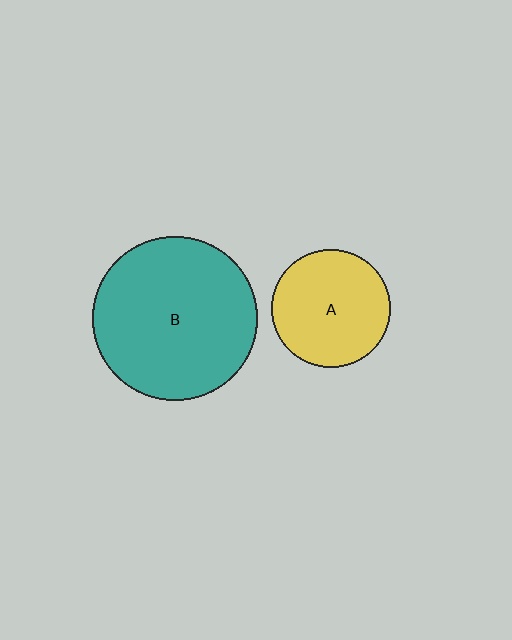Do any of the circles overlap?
No, none of the circles overlap.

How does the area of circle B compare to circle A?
Approximately 1.9 times.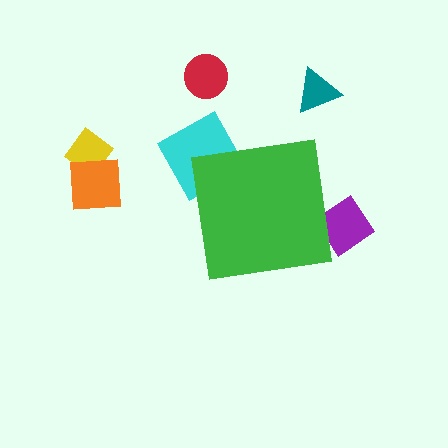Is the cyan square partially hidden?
Yes, the cyan square is partially hidden behind the green square.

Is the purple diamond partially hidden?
Yes, the purple diamond is partially hidden behind the green square.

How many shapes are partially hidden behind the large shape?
2 shapes are partially hidden.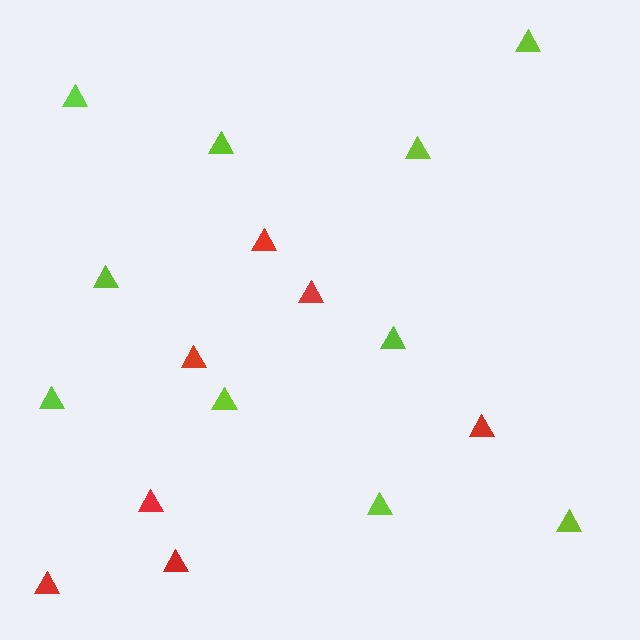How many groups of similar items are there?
There are 2 groups: one group of red triangles (7) and one group of lime triangles (10).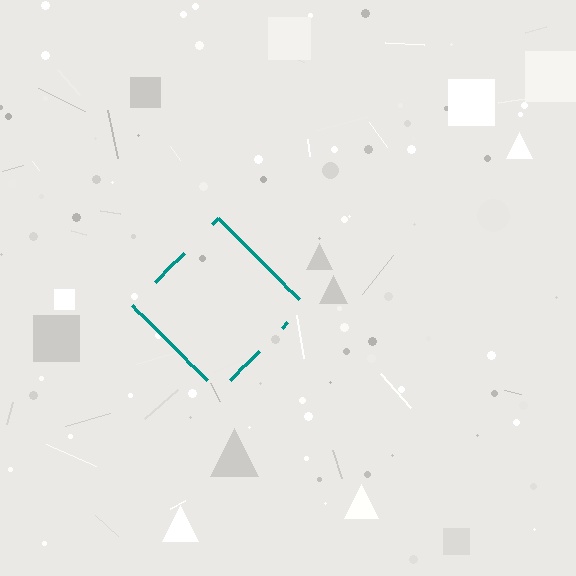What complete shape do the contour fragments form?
The contour fragments form a diamond.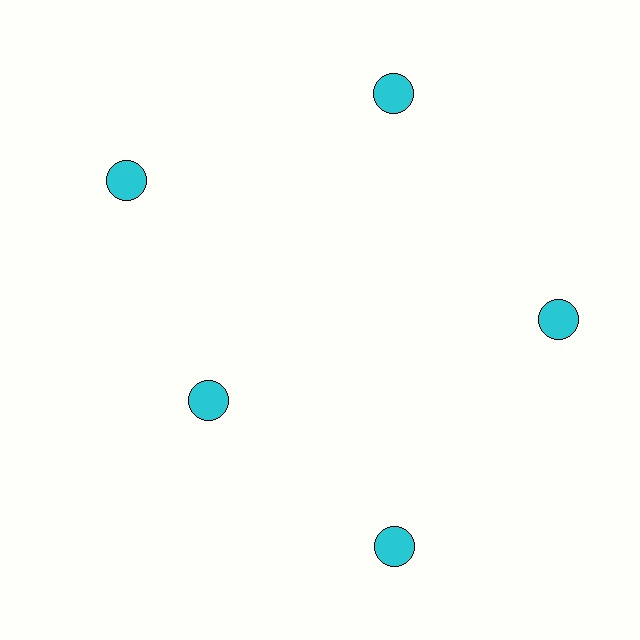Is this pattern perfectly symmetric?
No. The 5 cyan circles are arranged in a ring, but one element near the 8 o'clock position is pulled inward toward the center, breaking the 5-fold rotational symmetry.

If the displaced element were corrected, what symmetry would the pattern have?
It would have 5-fold rotational symmetry — the pattern would map onto itself every 72 degrees.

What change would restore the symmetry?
The symmetry would be restored by moving it outward, back onto the ring so that all 5 circles sit at equal angles and equal distance from the center.